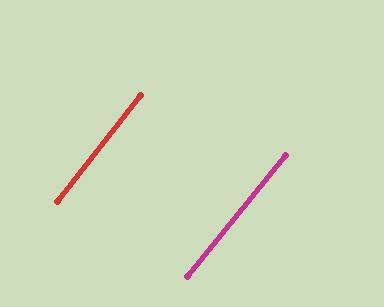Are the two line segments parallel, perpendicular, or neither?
Parallel — their directions differ by only 1.1°.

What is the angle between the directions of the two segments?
Approximately 1 degree.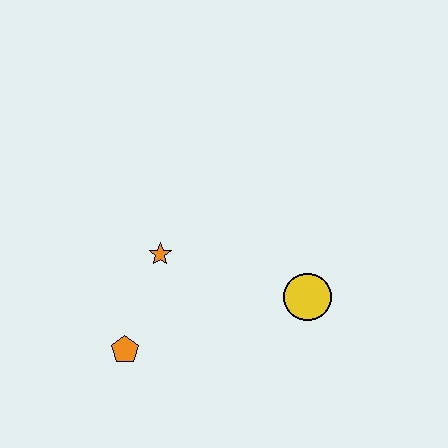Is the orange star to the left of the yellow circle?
Yes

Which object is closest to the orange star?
The orange pentagon is closest to the orange star.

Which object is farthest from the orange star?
The yellow circle is farthest from the orange star.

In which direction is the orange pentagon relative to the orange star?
The orange pentagon is below the orange star.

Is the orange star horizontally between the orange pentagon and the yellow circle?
Yes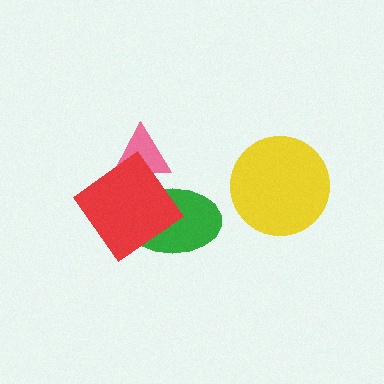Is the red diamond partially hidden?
No, no other shape covers it.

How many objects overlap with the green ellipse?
2 objects overlap with the green ellipse.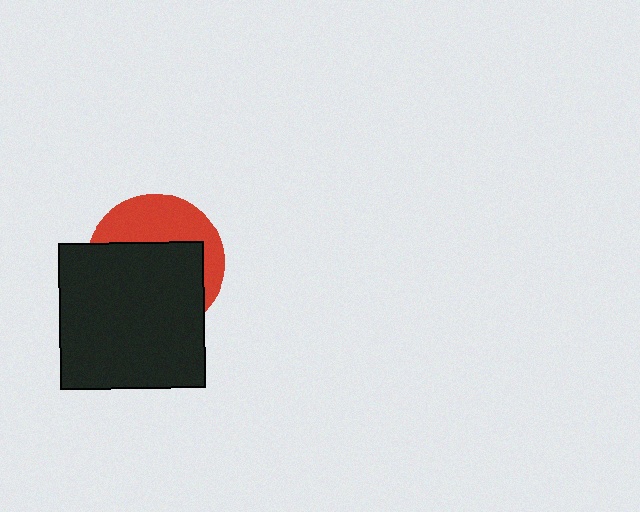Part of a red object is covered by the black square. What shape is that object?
It is a circle.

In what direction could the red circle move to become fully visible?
The red circle could move up. That would shift it out from behind the black square entirely.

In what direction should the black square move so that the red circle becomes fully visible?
The black square should move down. That is the shortest direction to clear the overlap and leave the red circle fully visible.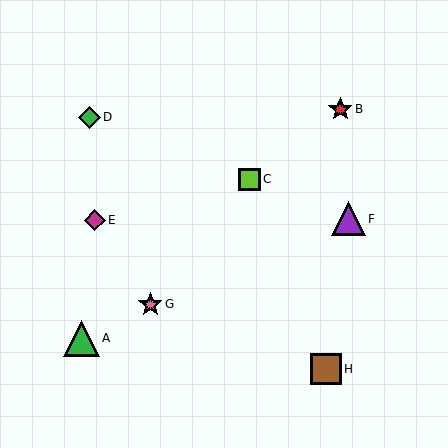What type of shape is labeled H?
Shape H is a brown square.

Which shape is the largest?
The green triangle (labeled A) is the largest.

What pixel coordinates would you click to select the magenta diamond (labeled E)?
Click at (95, 220) to select the magenta diamond E.